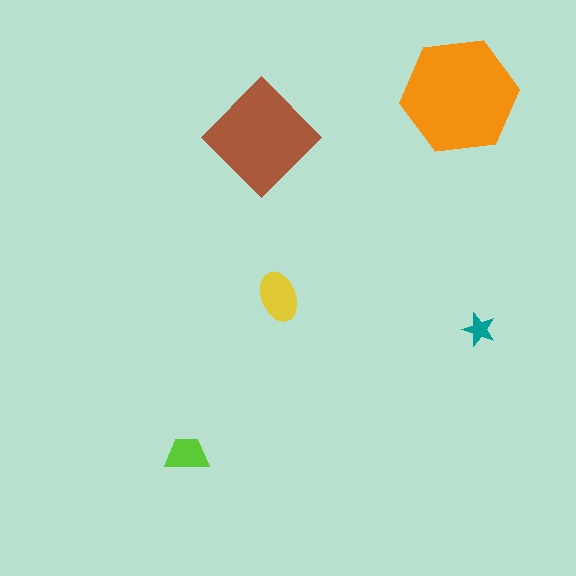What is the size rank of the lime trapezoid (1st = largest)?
4th.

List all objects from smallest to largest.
The teal star, the lime trapezoid, the yellow ellipse, the brown diamond, the orange hexagon.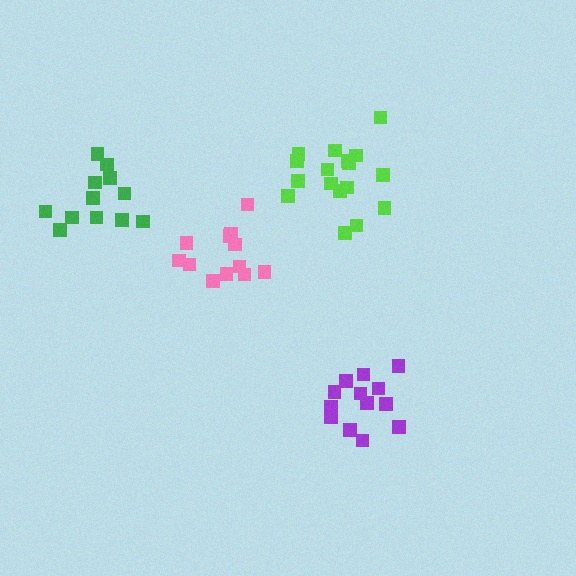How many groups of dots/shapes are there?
There are 4 groups.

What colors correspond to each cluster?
The clusters are colored: purple, green, pink, lime.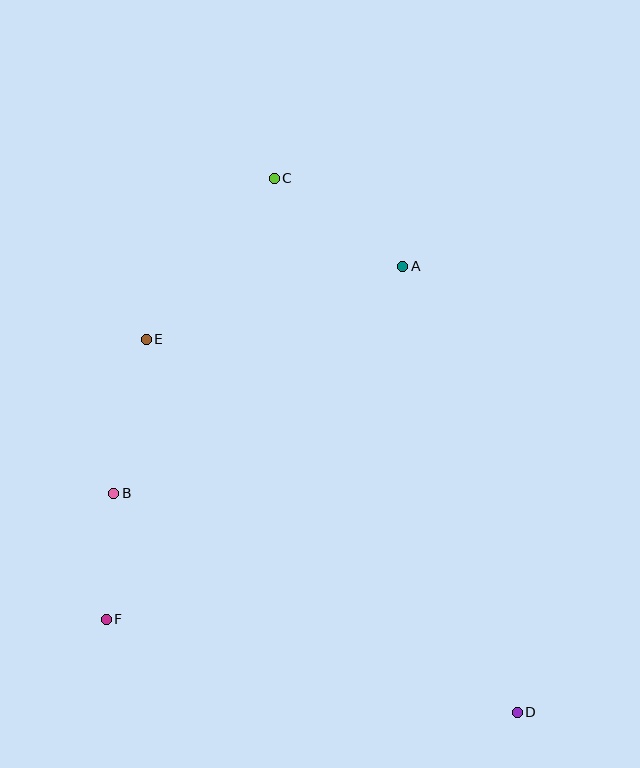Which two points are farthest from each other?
Points C and D are farthest from each other.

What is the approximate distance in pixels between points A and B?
The distance between A and B is approximately 367 pixels.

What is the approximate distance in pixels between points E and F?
The distance between E and F is approximately 283 pixels.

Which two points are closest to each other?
Points B and F are closest to each other.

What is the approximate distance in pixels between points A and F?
The distance between A and F is approximately 461 pixels.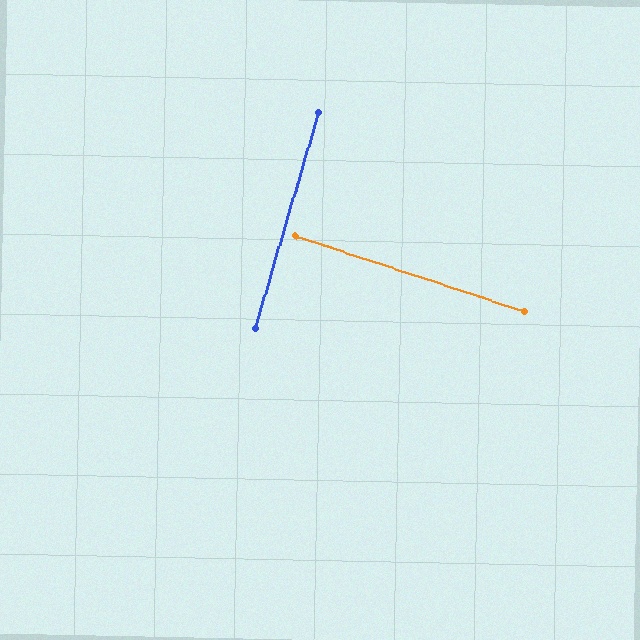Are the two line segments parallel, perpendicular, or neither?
Perpendicular — they meet at approximately 88°.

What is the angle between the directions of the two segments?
Approximately 88 degrees.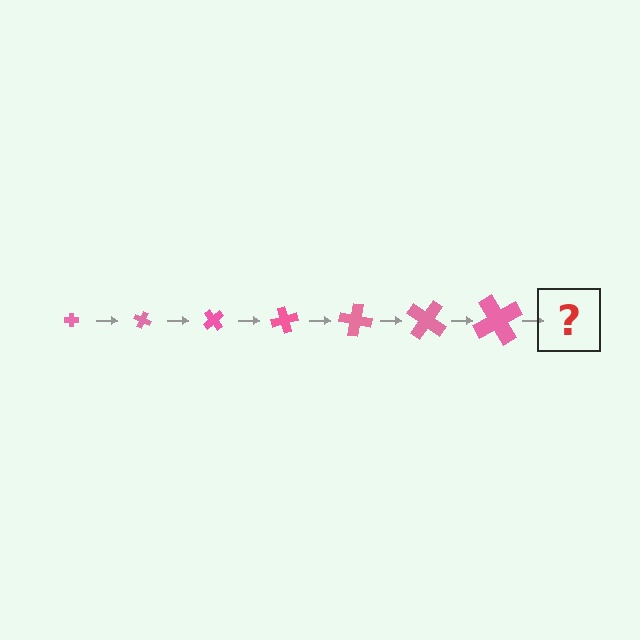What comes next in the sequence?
The next element should be a cross, larger than the previous one and rotated 175 degrees from the start.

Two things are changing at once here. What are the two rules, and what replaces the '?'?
The two rules are that the cross grows larger each step and it rotates 25 degrees each step. The '?' should be a cross, larger than the previous one and rotated 175 degrees from the start.